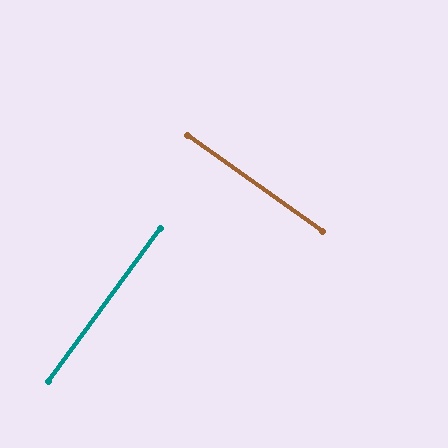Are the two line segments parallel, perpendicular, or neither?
Perpendicular — they meet at approximately 89°.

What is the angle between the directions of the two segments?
Approximately 89 degrees.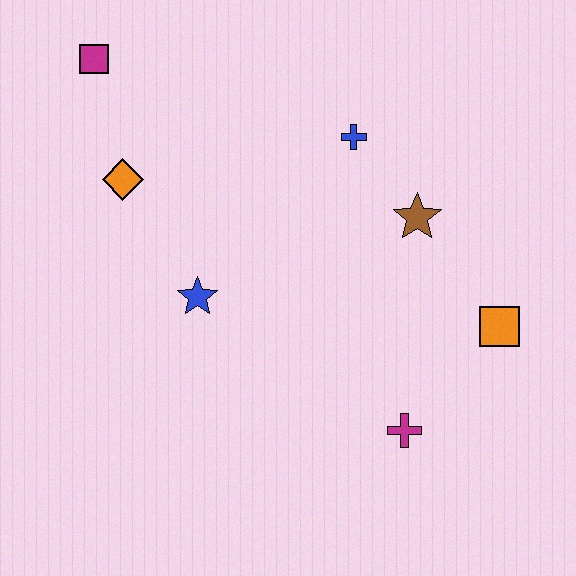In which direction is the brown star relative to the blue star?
The brown star is to the right of the blue star.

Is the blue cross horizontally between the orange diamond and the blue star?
No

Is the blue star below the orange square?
No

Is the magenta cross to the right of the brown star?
No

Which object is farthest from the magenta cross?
The magenta square is farthest from the magenta cross.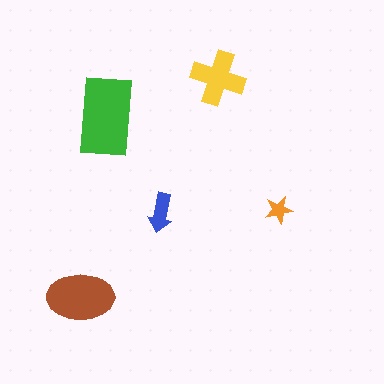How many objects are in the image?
There are 5 objects in the image.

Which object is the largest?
The green rectangle.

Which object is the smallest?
The orange star.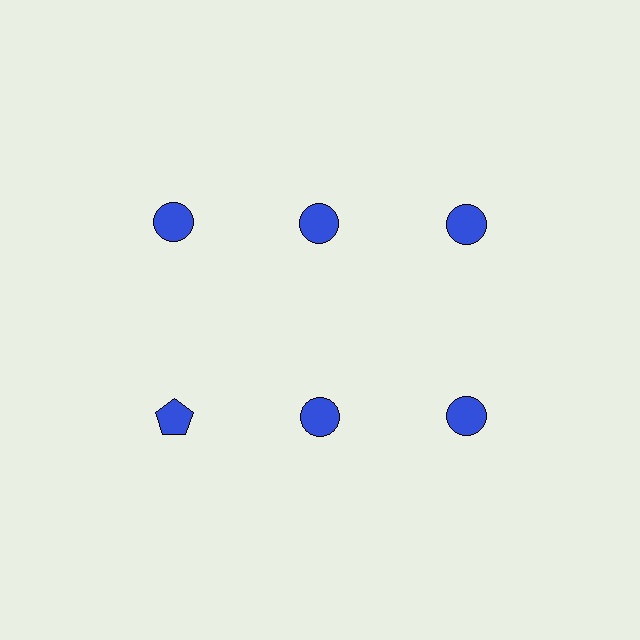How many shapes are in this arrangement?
There are 6 shapes arranged in a grid pattern.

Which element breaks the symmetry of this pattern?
The blue pentagon in the second row, leftmost column breaks the symmetry. All other shapes are blue circles.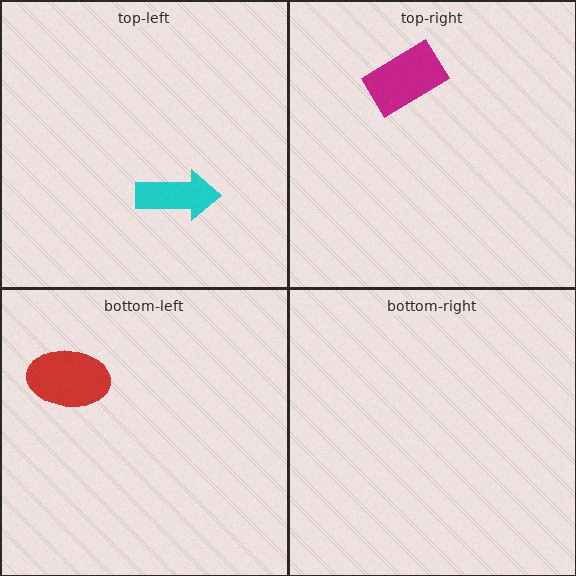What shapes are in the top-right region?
The magenta rectangle.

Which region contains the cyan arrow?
The top-left region.